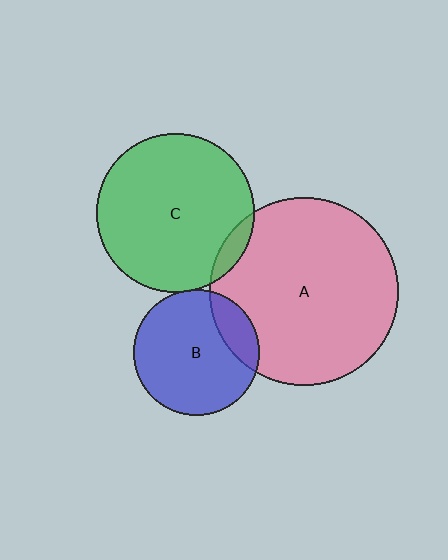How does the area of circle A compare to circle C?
Approximately 1.4 times.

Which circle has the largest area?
Circle A (pink).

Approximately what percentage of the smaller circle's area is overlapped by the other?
Approximately 20%.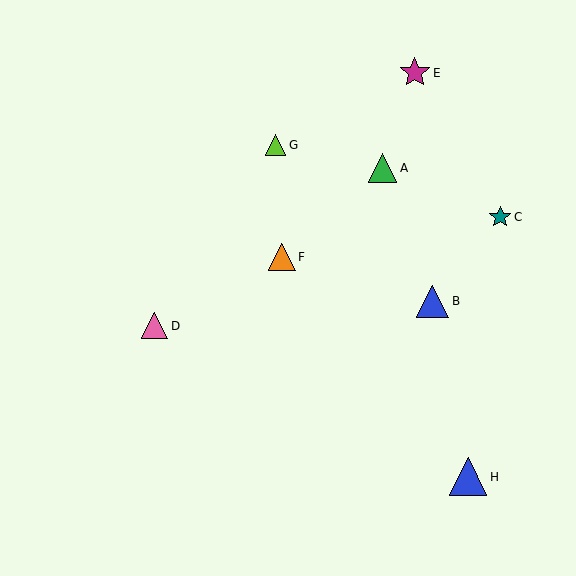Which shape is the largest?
The blue triangle (labeled H) is the largest.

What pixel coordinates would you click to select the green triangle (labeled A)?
Click at (383, 168) to select the green triangle A.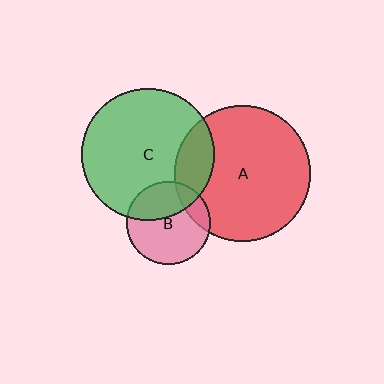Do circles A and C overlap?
Yes.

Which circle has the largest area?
Circle A (red).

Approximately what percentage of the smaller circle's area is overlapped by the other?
Approximately 15%.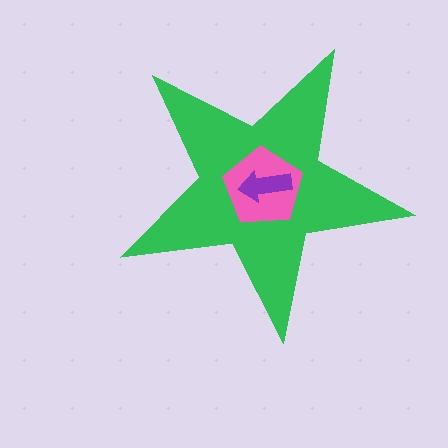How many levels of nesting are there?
3.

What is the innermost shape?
The purple arrow.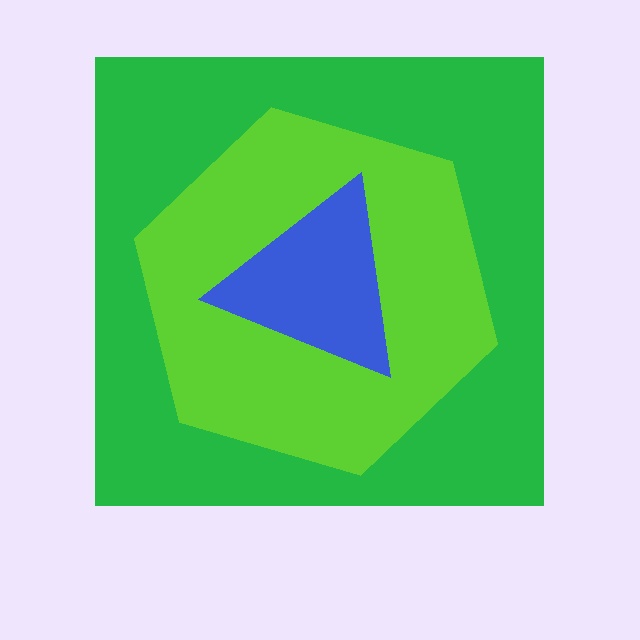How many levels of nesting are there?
3.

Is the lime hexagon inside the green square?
Yes.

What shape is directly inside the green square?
The lime hexagon.